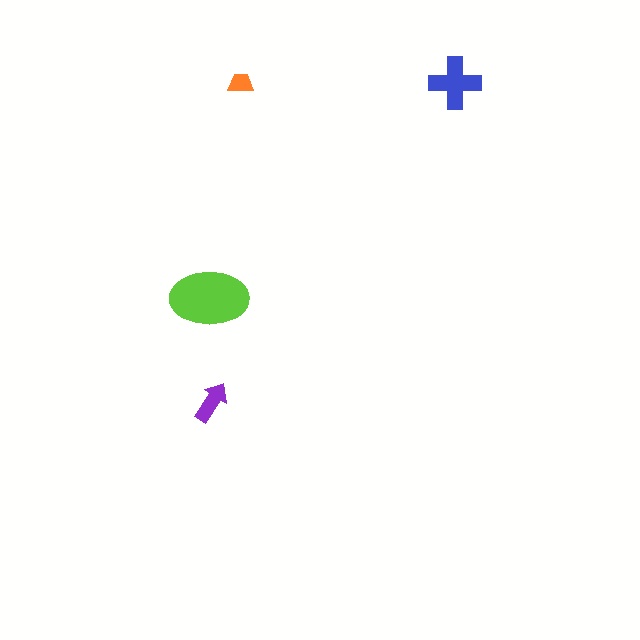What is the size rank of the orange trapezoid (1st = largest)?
4th.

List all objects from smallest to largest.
The orange trapezoid, the purple arrow, the blue cross, the lime ellipse.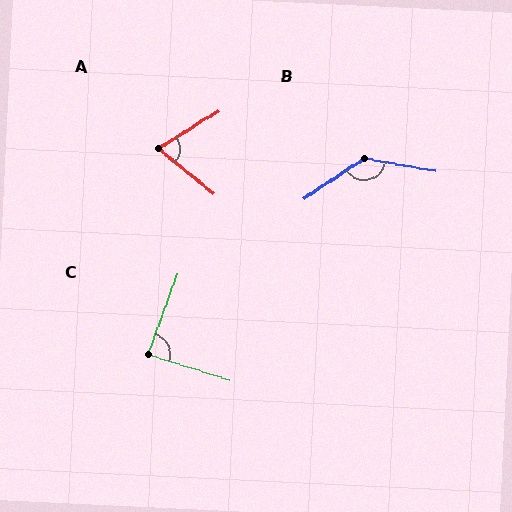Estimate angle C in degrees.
Approximately 87 degrees.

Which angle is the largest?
B, at approximately 136 degrees.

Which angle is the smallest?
A, at approximately 71 degrees.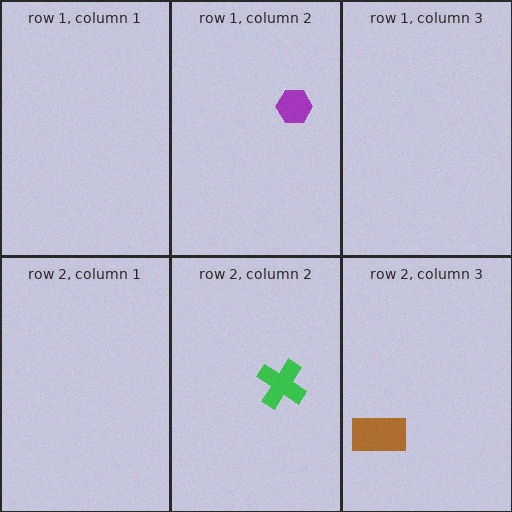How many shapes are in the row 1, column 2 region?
1.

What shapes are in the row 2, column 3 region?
The brown rectangle.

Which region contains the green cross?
The row 2, column 2 region.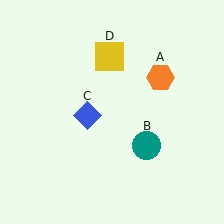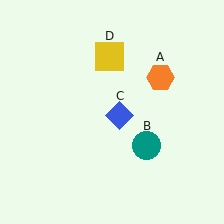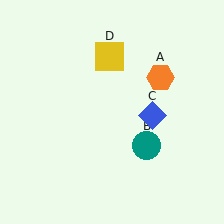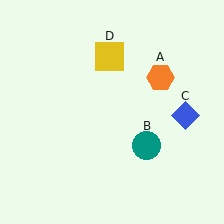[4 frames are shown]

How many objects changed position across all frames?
1 object changed position: blue diamond (object C).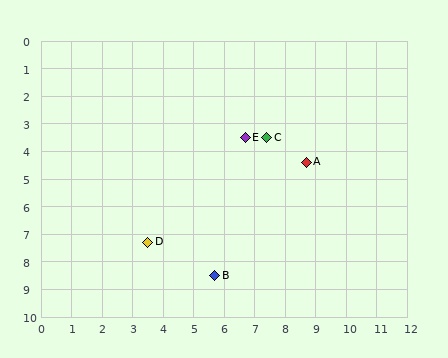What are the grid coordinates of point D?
Point D is at approximately (3.5, 7.3).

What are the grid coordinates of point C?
Point C is at approximately (7.4, 3.5).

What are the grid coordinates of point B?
Point B is at approximately (5.7, 8.5).